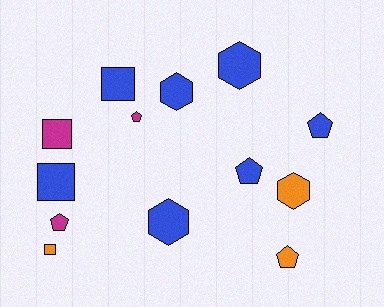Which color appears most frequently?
Blue, with 7 objects.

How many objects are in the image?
There are 13 objects.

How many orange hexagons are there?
There is 1 orange hexagon.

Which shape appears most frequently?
Pentagon, with 5 objects.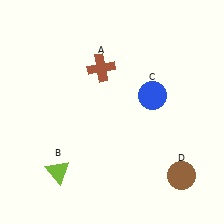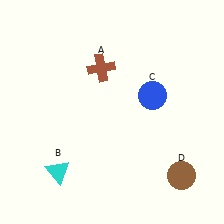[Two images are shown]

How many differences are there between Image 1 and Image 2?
There is 1 difference between the two images.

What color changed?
The triangle (B) changed from lime in Image 1 to cyan in Image 2.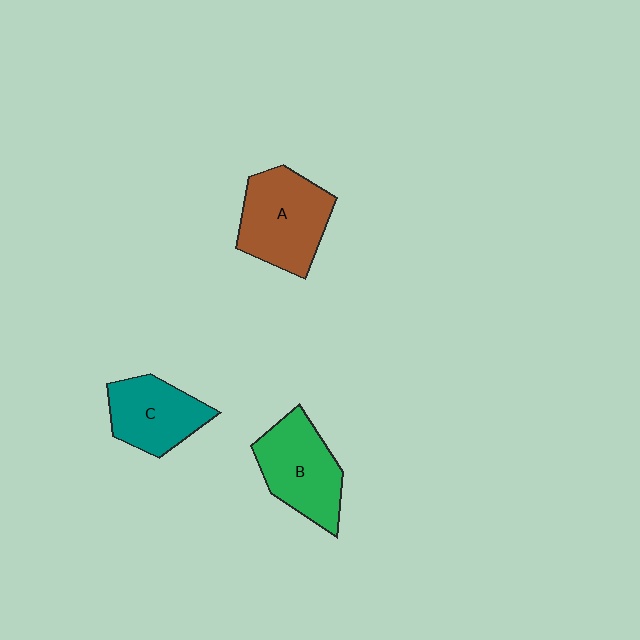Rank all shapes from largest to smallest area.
From largest to smallest: A (brown), B (green), C (teal).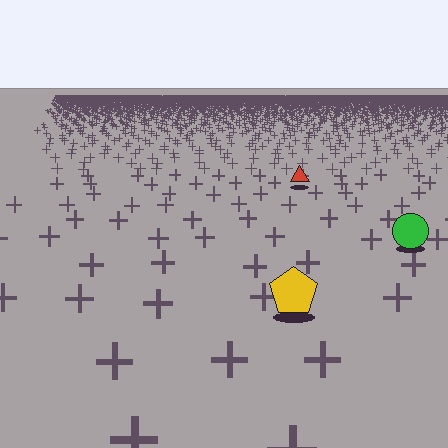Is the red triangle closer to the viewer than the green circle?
No. The green circle is closer — you can tell from the texture gradient: the ground texture is coarser near it.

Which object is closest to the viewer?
The yellow pentagon is closest. The texture marks near it are larger and more spread out.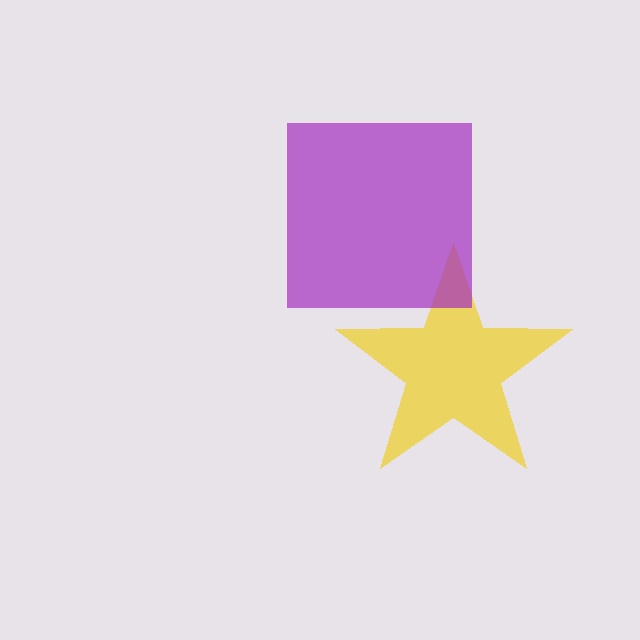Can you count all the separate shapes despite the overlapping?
Yes, there are 2 separate shapes.